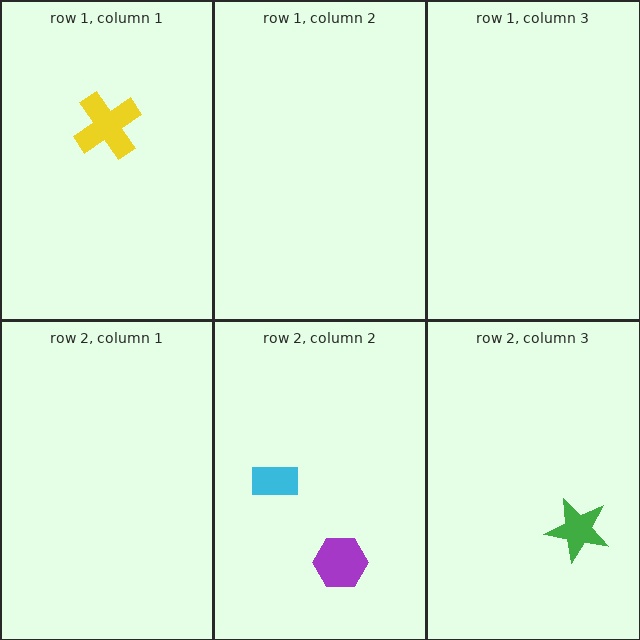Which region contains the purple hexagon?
The row 2, column 2 region.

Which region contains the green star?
The row 2, column 3 region.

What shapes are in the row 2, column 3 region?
The green star.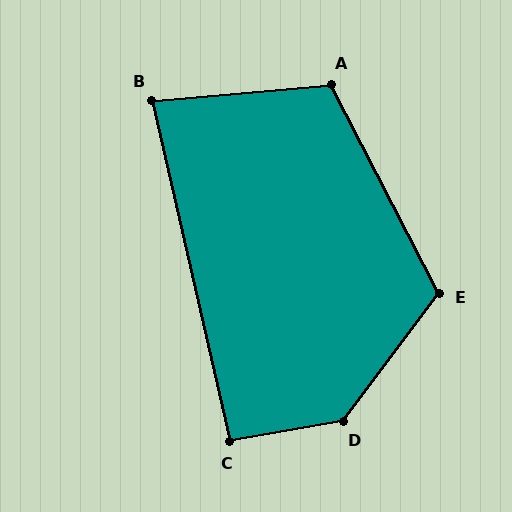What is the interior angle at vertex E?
Approximately 116 degrees (obtuse).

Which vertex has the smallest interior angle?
B, at approximately 82 degrees.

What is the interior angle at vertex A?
Approximately 112 degrees (obtuse).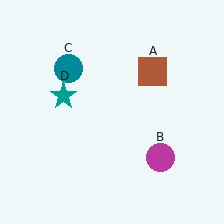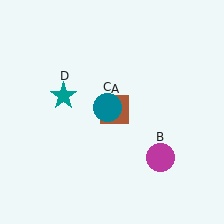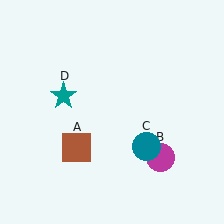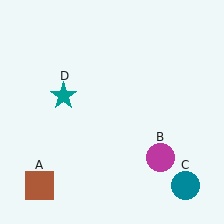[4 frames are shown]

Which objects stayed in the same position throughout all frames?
Magenta circle (object B) and teal star (object D) remained stationary.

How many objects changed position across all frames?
2 objects changed position: brown square (object A), teal circle (object C).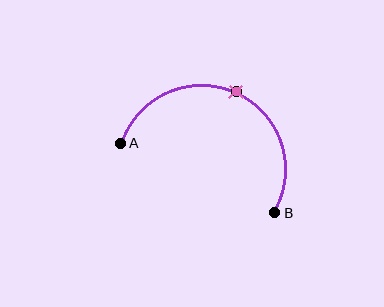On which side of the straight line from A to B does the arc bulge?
The arc bulges above the straight line connecting A and B.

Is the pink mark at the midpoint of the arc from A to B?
Yes. The pink mark lies on the arc at equal arc-length from both A and B — it is the arc midpoint.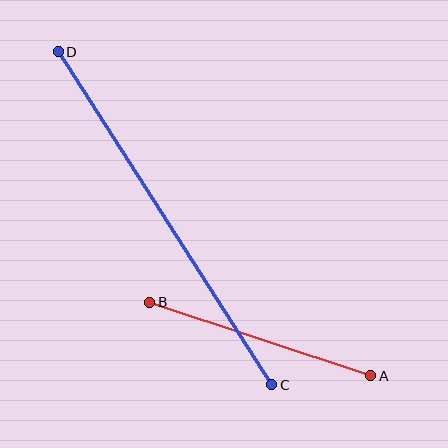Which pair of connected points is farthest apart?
Points C and D are farthest apart.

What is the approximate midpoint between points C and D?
The midpoint is at approximately (165, 218) pixels.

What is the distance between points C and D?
The distance is approximately 396 pixels.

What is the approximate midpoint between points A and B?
The midpoint is at approximately (260, 339) pixels.